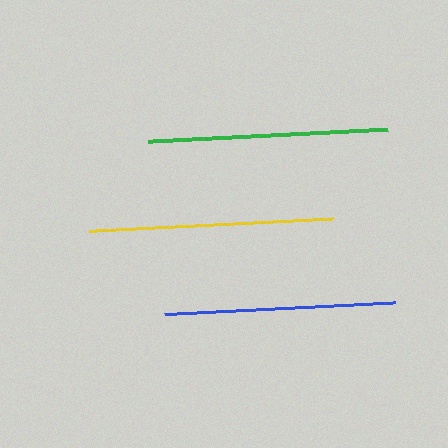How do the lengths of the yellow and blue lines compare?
The yellow and blue lines are approximately the same length.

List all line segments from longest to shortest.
From longest to shortest: yellow, green, blue.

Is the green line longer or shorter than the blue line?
The green line is longer than the blue line.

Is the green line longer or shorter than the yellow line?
The yellow line is longer than the green line.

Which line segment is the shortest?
The blue line is the shortest at approximately 231 pixels.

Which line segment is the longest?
The yellow line is the longest at approximately 244 pixels.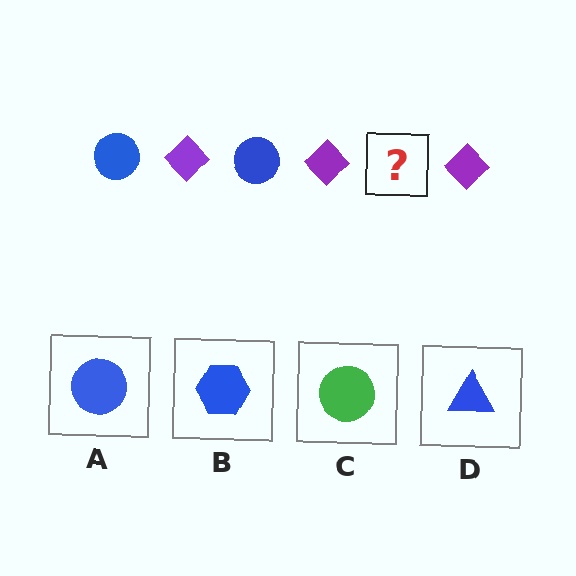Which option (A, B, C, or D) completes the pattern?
A.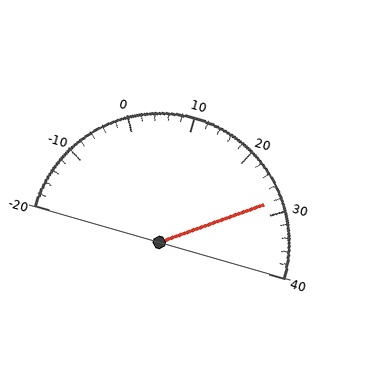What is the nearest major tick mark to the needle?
The nearest major tick mark is 30.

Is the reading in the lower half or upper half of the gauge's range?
The reading is in the upper half of the range (-20 to 40).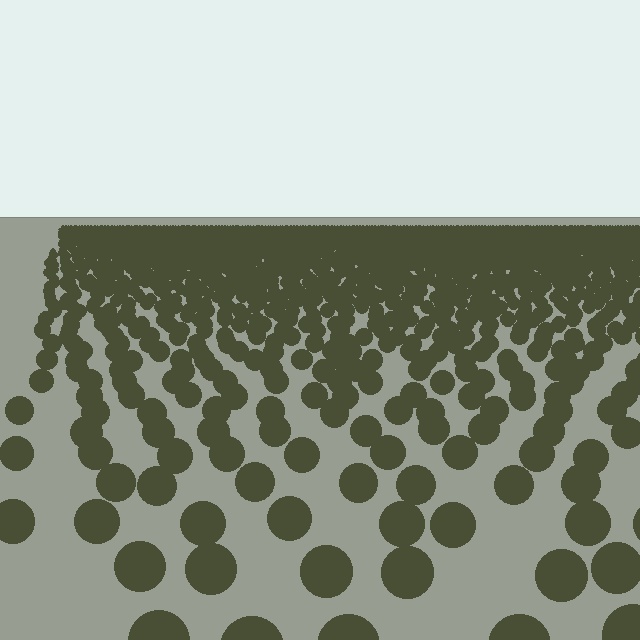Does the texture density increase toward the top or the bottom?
Density increases toward the top.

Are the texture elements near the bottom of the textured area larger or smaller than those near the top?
Larger. Near the bottom, elements are closer to the viewer and appear at a bigger on-screen size.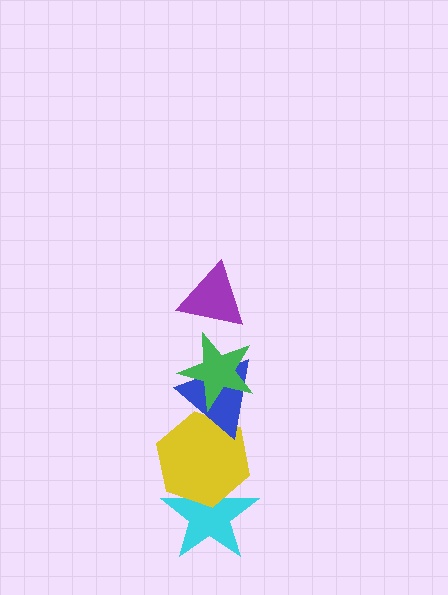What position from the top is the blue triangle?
The blue triangle is 3rd from the top.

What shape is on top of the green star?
The purple triangle is on top of the green star.